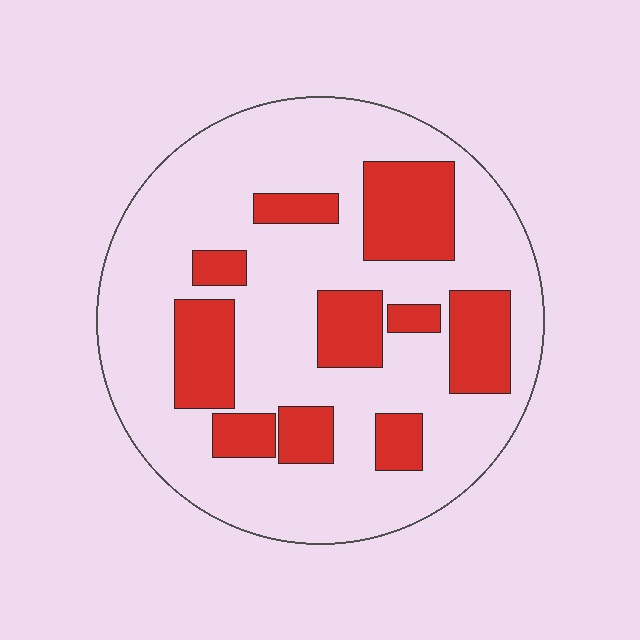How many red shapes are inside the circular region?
10.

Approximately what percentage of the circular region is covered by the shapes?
Approximately 25%.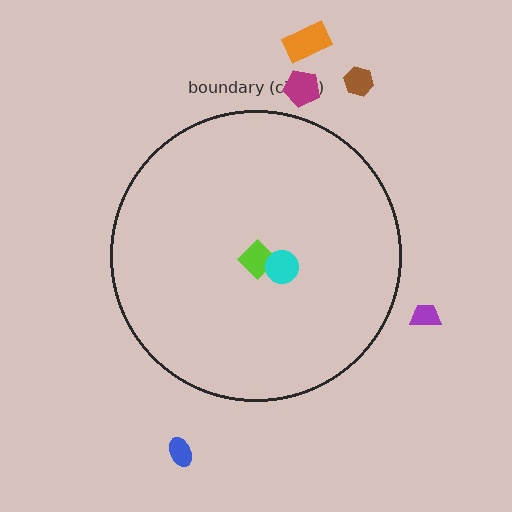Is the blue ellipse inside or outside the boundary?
Outside.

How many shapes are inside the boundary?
2 inside, 5 outside.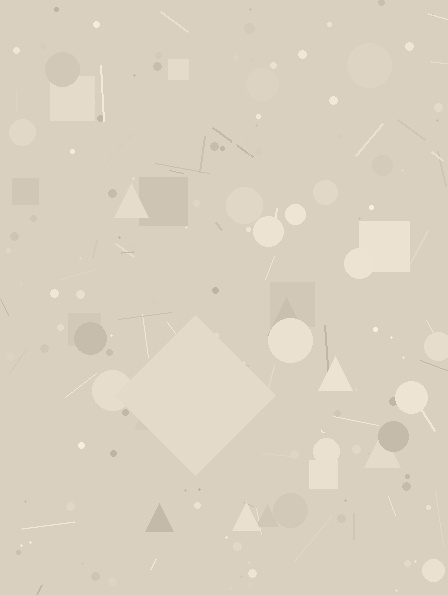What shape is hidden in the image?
A diamond is hidden in the image.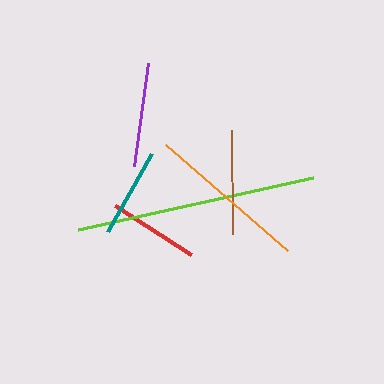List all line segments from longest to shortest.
From longest to shortest: lime, orange, brown, purple, red, teal.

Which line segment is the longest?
The lime line is the longest at approximately 241 pixels.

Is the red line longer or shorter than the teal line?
The red line is longer than the teal line.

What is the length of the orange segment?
The orange segment is approximately 161 pixels long.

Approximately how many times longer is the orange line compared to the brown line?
The orange line is approximately 1.6 times the length of the brown line.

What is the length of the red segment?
The red segment is approximately 91 pixels long.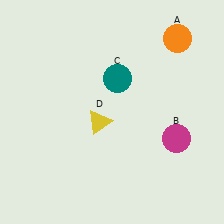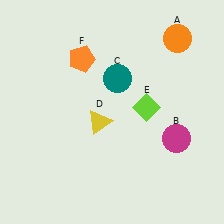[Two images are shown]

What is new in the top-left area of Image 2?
An orange pentagon (F) was added in the top-left area of Image 2.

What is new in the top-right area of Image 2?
A lime diamond (E) was added in the top-right area of Image 2.